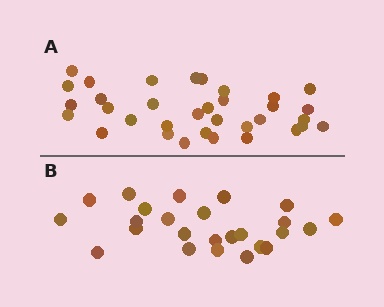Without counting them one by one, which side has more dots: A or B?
Region A (the top region) has more dots.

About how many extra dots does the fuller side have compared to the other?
Region A has roughly 8 or so more dots than region B.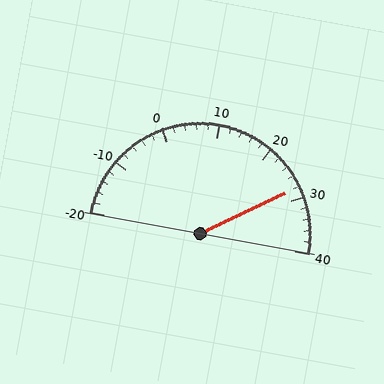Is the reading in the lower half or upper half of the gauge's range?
The reading is in the upper half of the range (-20 to 40).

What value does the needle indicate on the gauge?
The needle indicates approximately 28.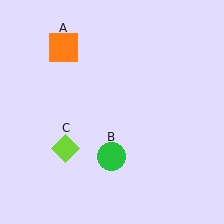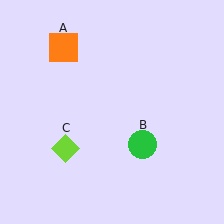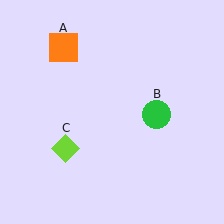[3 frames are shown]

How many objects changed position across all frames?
1 object changed position: green circle (object B).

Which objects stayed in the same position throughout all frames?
Orange square (object A) and lime diamond (object C) remained stationary.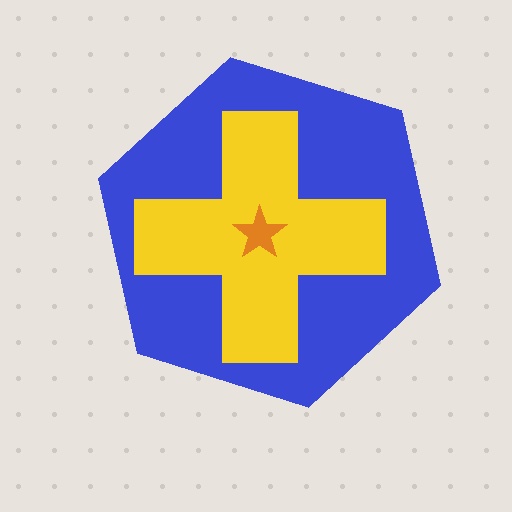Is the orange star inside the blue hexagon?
Yes.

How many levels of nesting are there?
3.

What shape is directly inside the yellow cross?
The orange star.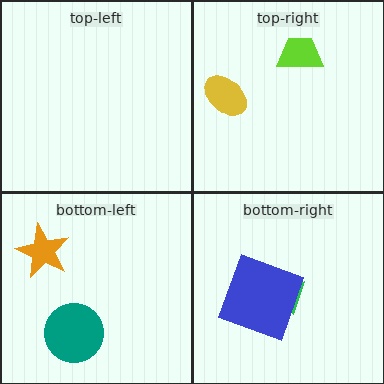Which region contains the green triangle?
The bottom-right region.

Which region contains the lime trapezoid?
The top-right region.